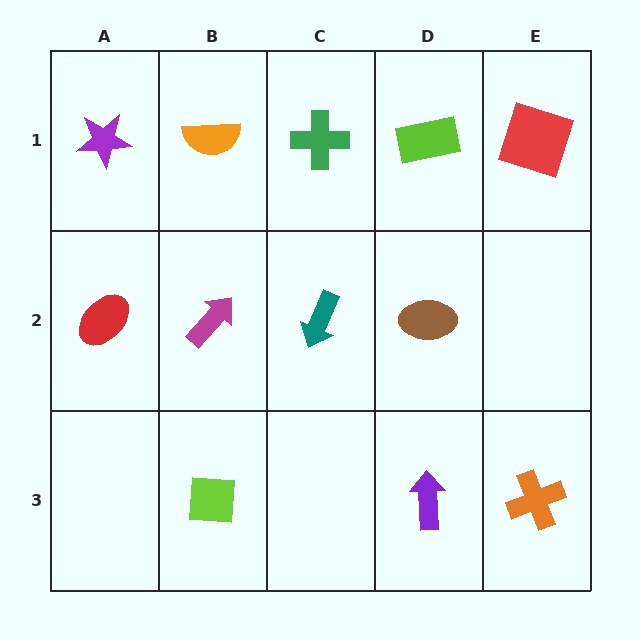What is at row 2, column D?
A brown ellipse.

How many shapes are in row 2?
4 shapes.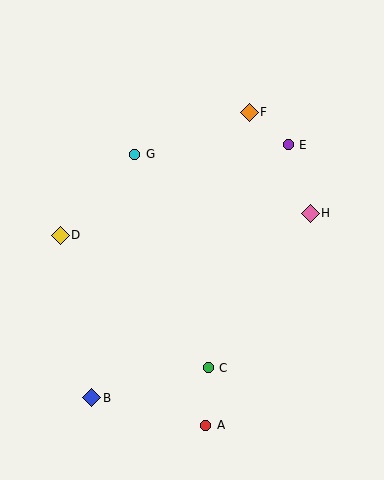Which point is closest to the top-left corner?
Point G is closest to the top-left corner.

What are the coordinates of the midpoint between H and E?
The midpoint between H and E is at (299, 179).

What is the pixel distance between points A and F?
The distance between A and F is 316 pixels.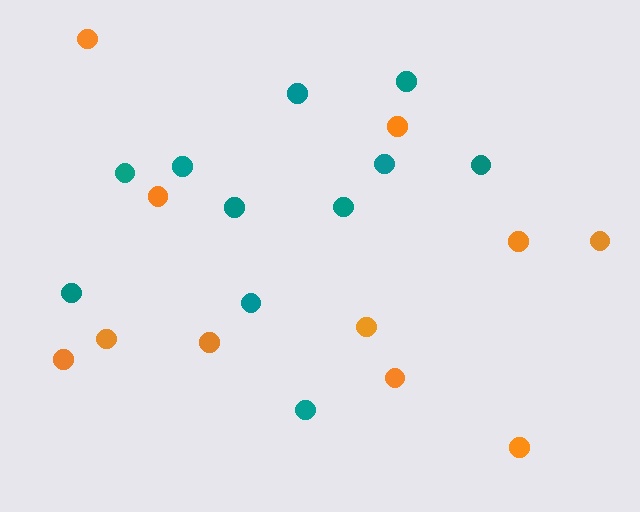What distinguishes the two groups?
There are 2 groups: one group of orange circles (11) and one group of teal circles (11).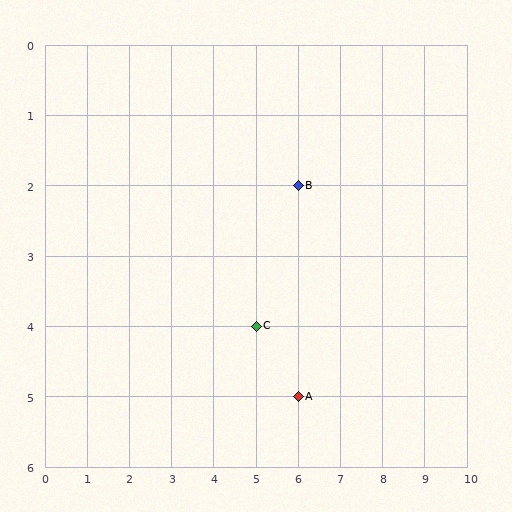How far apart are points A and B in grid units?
Points A and B are 3 rows apart.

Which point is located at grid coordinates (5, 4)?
Point C is at (5, 4).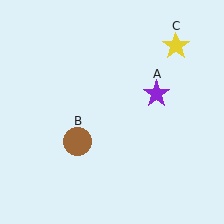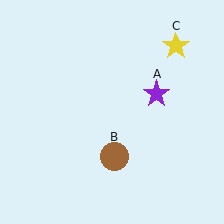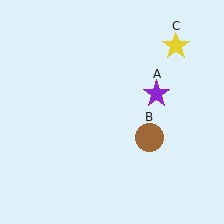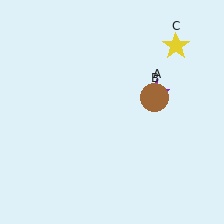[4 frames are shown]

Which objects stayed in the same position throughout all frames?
Purple star (object A) and yellow star (object C) remained stationary.